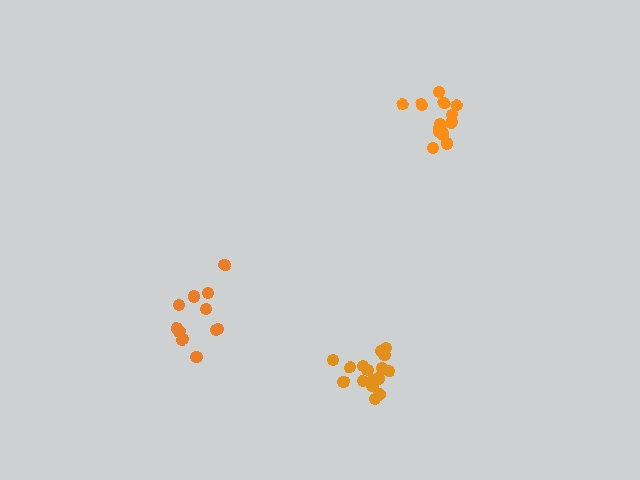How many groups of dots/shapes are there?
There are 3 groups.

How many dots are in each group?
Group 1: 11 dots, Group 2: 14 dots, Group 3: 16 dots (41 total).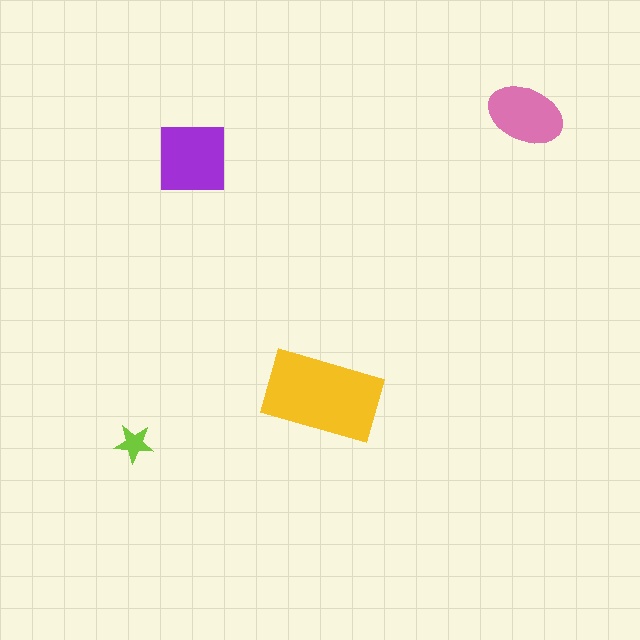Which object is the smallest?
The lime star.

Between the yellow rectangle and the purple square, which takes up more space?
The yellow rectangle.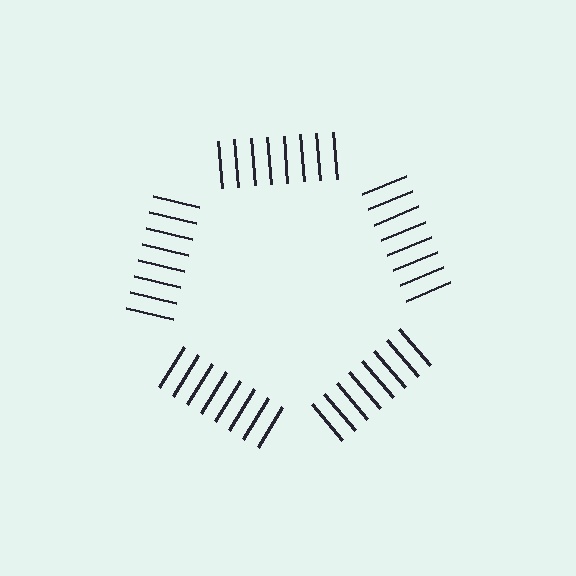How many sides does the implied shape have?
5 sides — the line-ends trace a pentagon.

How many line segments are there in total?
40 — 8 along each of the 5 edges.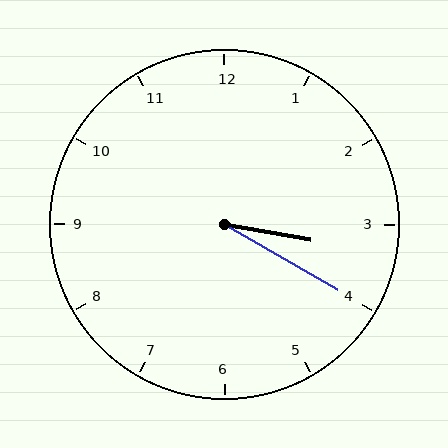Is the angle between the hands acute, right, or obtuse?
It is acute.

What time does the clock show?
3:20.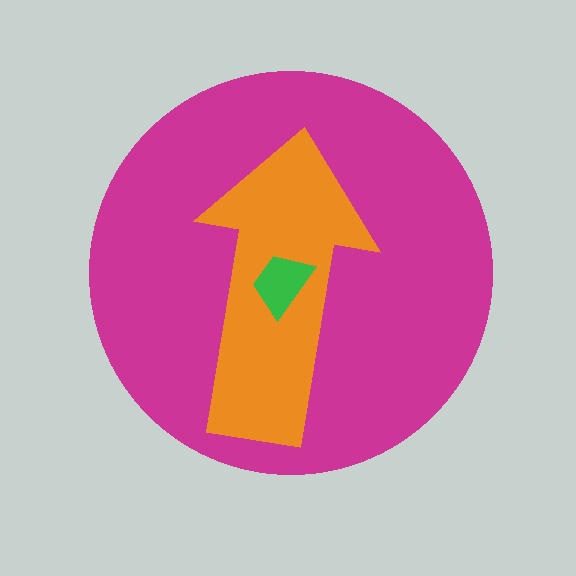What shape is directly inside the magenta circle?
The orange arrow.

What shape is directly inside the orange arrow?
The green trapezoid.